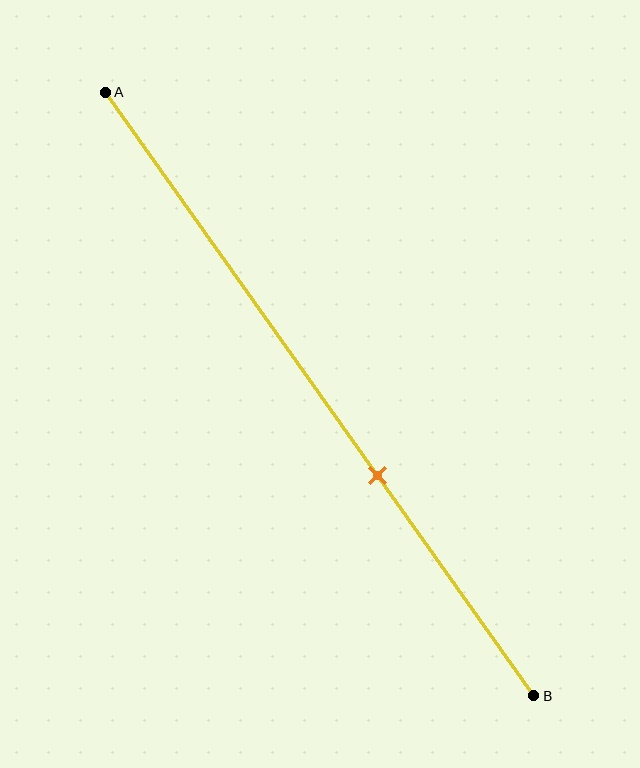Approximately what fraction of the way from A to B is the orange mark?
The orange mark is approximately 65% of the way from A to B.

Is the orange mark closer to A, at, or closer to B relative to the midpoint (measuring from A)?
The orange mark is closer to point B than the midpoint of segment AB.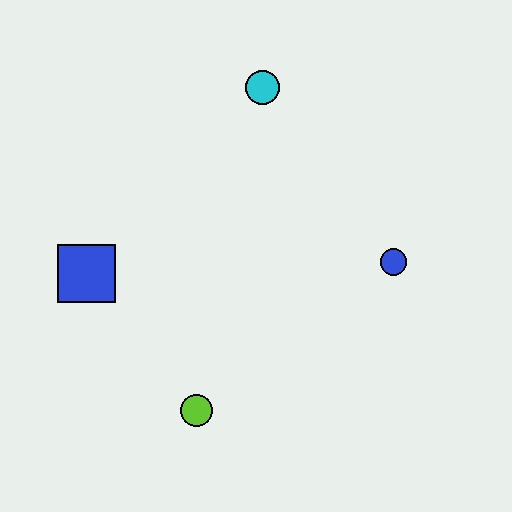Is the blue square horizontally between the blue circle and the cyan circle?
No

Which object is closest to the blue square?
The lime circle is closest to the blue square.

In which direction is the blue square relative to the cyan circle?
The blue square is below the cyan circle.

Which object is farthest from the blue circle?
The blue square is farthest from the blue circle.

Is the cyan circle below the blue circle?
No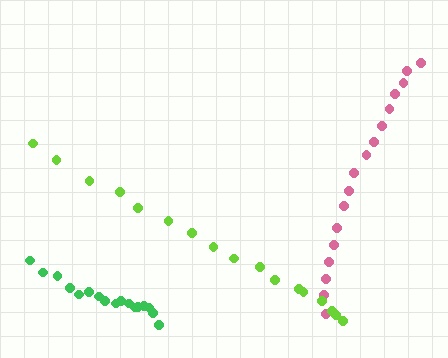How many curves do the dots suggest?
There are 3 distinct paths.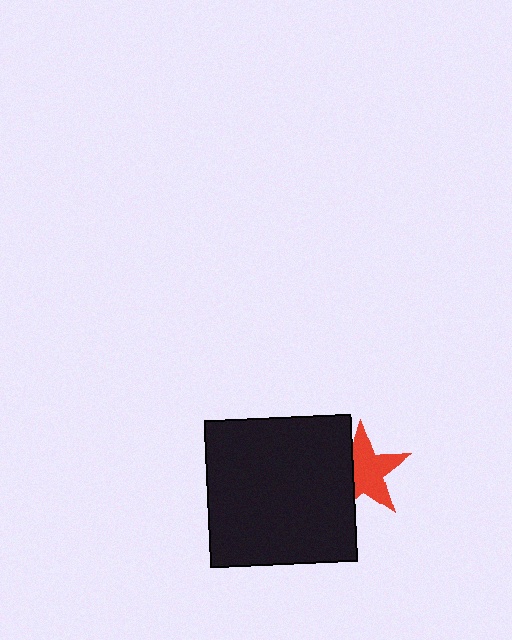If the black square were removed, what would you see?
You would see the complete red star.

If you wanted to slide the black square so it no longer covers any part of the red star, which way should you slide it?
Slide it left — that is the most direct way to separate the two shapes.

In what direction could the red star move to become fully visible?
The red star could move right. That would shift it out from behind the black square entirely.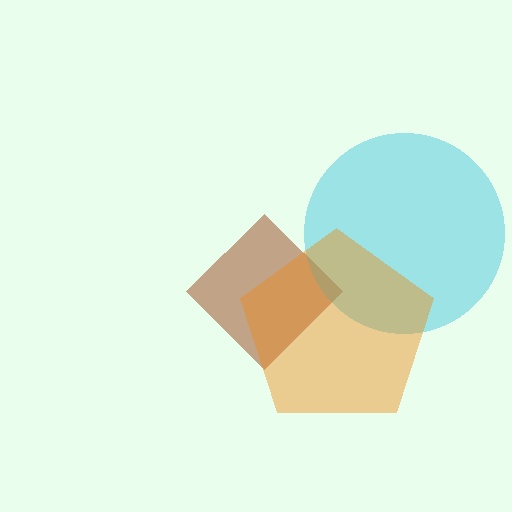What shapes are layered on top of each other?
The layered shapes are: a brown diamond, a cyan circle, an orange pentagon.